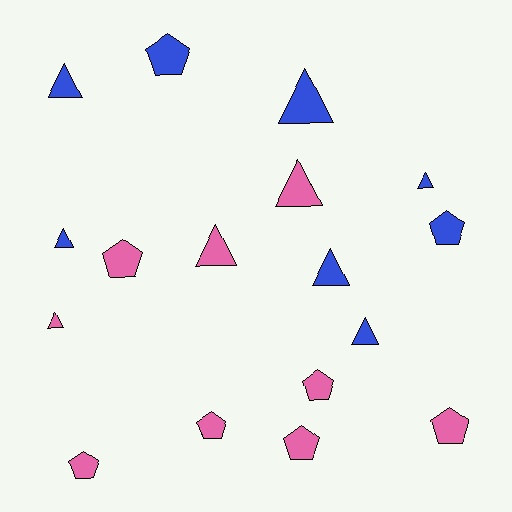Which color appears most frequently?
Pink, with 9 objects.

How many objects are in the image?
There are 17 objects.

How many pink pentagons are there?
There are 6 pink pentagons.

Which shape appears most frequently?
Triangle, with 9 objects.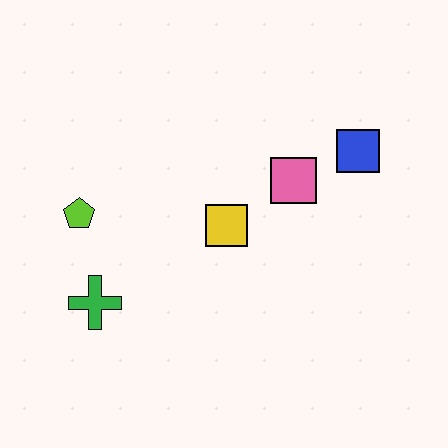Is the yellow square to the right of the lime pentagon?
Yes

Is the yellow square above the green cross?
Yes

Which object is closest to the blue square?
The pink square is closest to the blue square.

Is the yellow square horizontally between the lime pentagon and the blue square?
Yes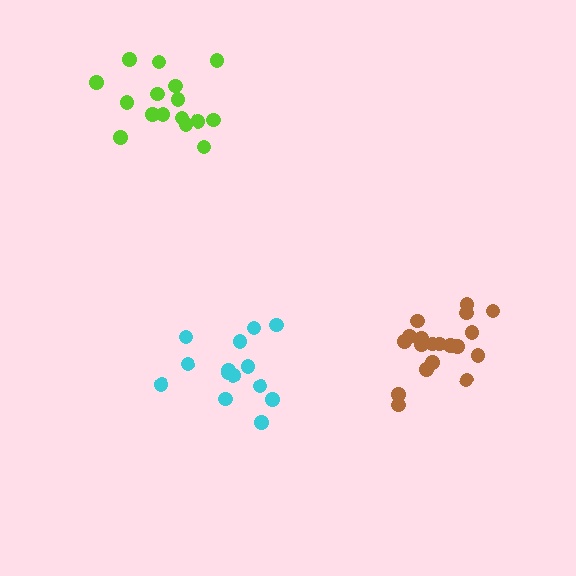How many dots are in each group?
Group 1: 16 dots, Group 2: 14 dots, Group 3: 19 dots (49 total).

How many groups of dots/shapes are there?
There are 3 groups.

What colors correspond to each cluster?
The clusters are colored: lime, cyan, brown.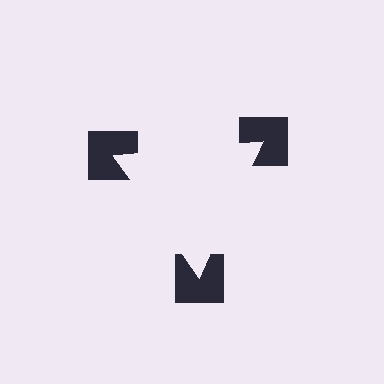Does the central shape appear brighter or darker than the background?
It typically appears slightly brighter than the background, even though no actual brightness change is drawn.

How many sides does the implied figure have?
3 sides.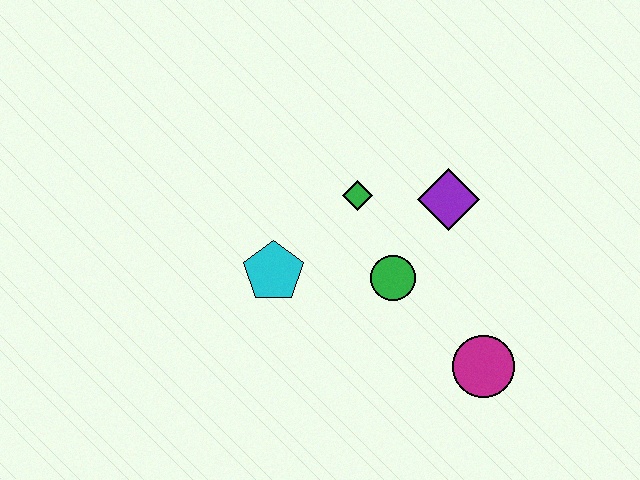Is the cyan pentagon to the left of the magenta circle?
Yes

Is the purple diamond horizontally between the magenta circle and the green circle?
Yes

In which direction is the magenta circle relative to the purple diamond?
The magenta circle is below the purple diamond.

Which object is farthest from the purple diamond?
The cyan pentagon is farthest from the purple diamond.